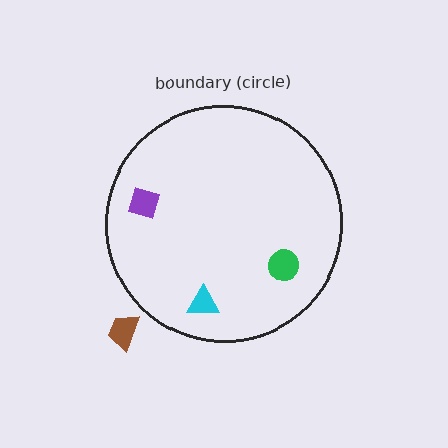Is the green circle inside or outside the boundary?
Inside.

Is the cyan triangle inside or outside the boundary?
Inside.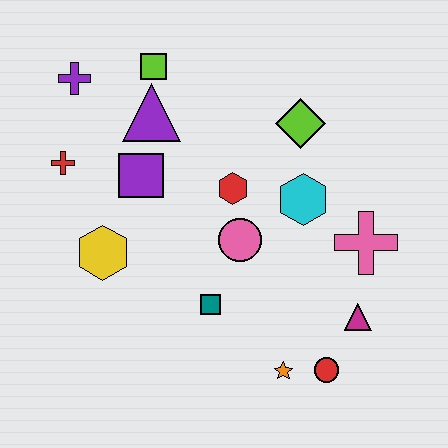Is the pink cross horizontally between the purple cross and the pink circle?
No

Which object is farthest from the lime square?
The red circle is farthest from the lime square.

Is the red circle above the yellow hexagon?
No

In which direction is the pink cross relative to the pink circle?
The pink cross is to the right of the pink circle.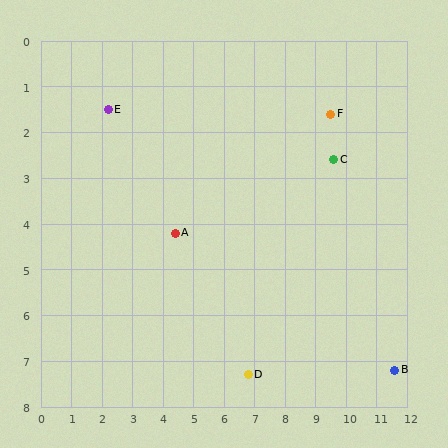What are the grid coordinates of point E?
Point E is at approximately (2.2, 1.5).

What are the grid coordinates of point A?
Point A is at approximately (4.4, 4.2).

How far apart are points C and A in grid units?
Points C and A are about 5.4 grid units apart.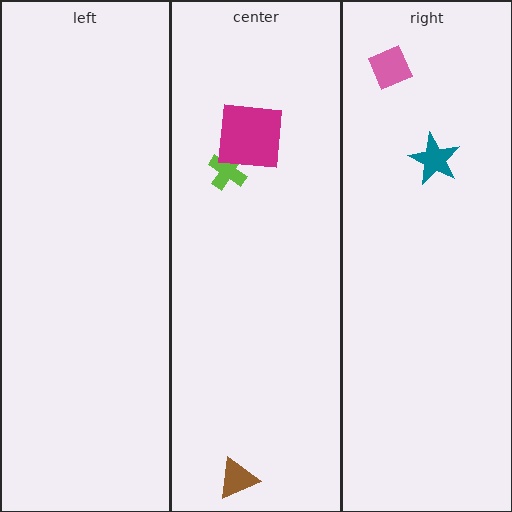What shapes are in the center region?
The lime cross, the brown triangle, the magenta square.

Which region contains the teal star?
The right region.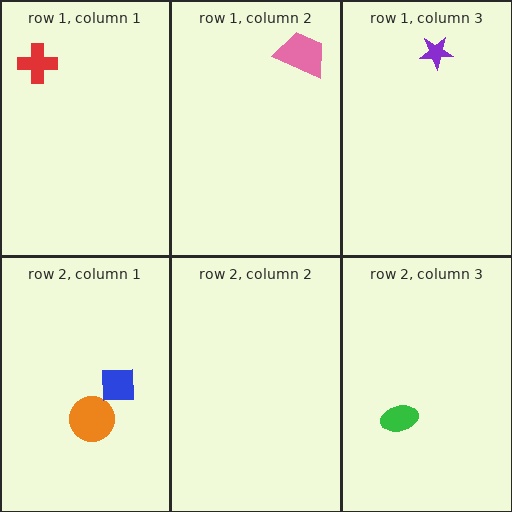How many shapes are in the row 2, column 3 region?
1.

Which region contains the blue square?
The row 2, column 1 region.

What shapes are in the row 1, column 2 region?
The pink trapezoid.